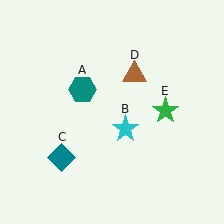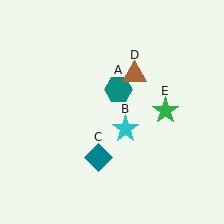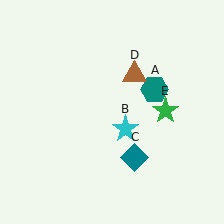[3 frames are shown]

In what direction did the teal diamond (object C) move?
The teal diamond (object C) moved right.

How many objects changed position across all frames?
2 objects changed position: teal hexagon (object A), teal diamond (object C).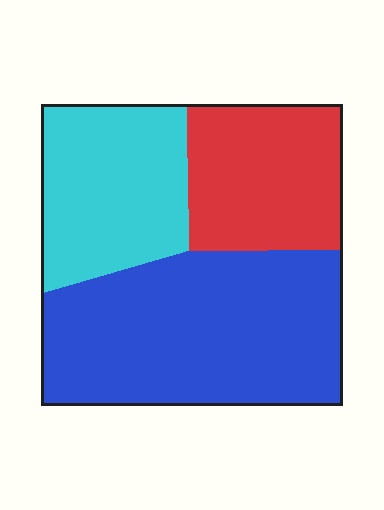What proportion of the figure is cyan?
Cyan takes up about one quarter (1/4) of the figure.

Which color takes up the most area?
Blue, at roughly 50%.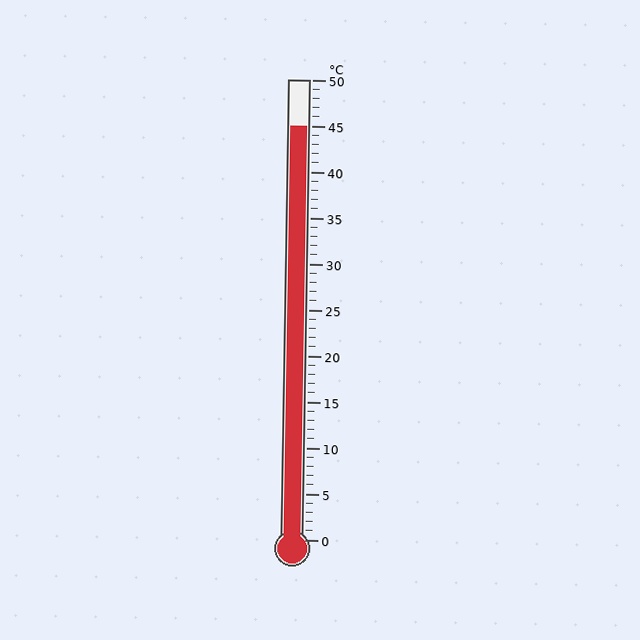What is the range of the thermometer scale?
The thermometer scale ranges from 0°C to 50°C.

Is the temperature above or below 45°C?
The temperature is at 45°C.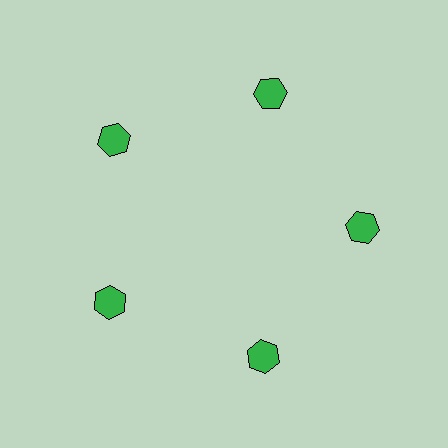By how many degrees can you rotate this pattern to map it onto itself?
The pattern maps onto itself every 72 degrees of rotation.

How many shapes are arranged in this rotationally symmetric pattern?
There are 5 shapes, arranged in 5 groups of 1.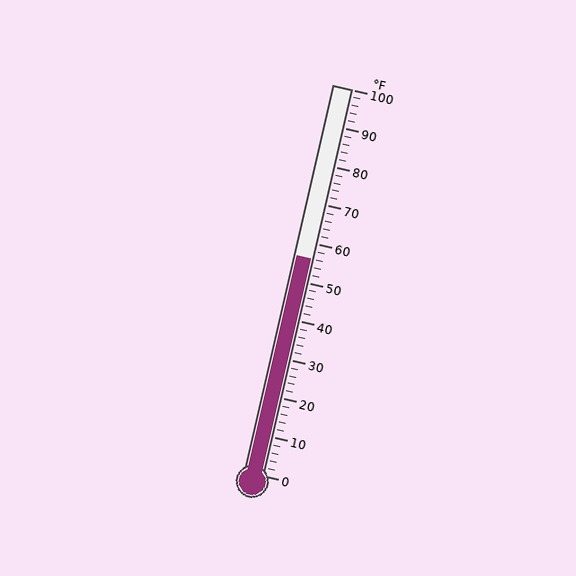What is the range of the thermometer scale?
The thermometer scale ranges from 0°F to 100°F.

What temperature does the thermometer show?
The thermometer shows approximately 56°F.